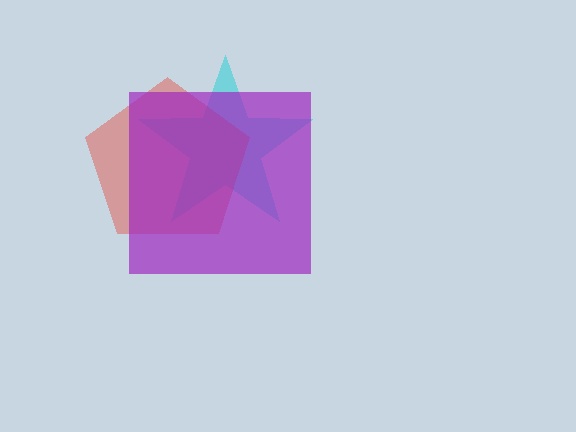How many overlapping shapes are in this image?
There are 3 overlapping shapes in the image.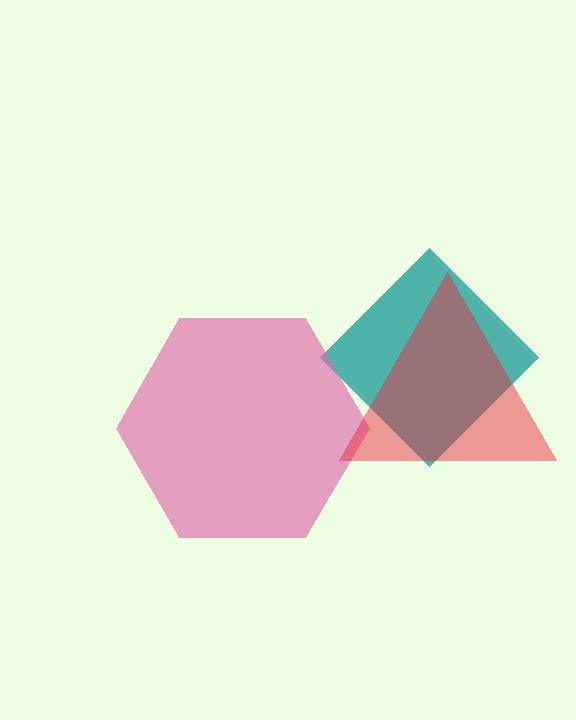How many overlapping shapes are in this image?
There are 3 overlapping shapes in the image.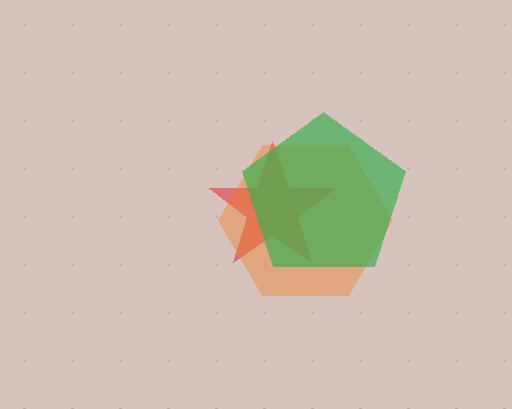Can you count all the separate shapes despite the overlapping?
Yes, there are 3 separate shapes.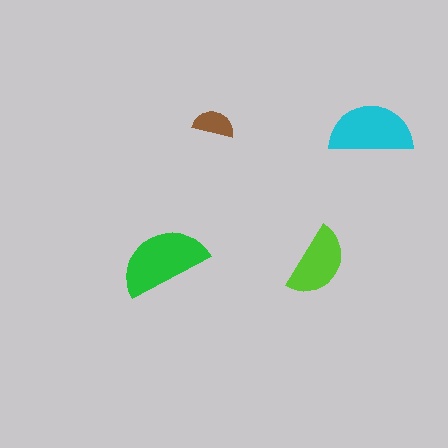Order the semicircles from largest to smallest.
the green one, the cyan one, the lime one, the brown one.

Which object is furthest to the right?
The cyan semicircle is rightmost.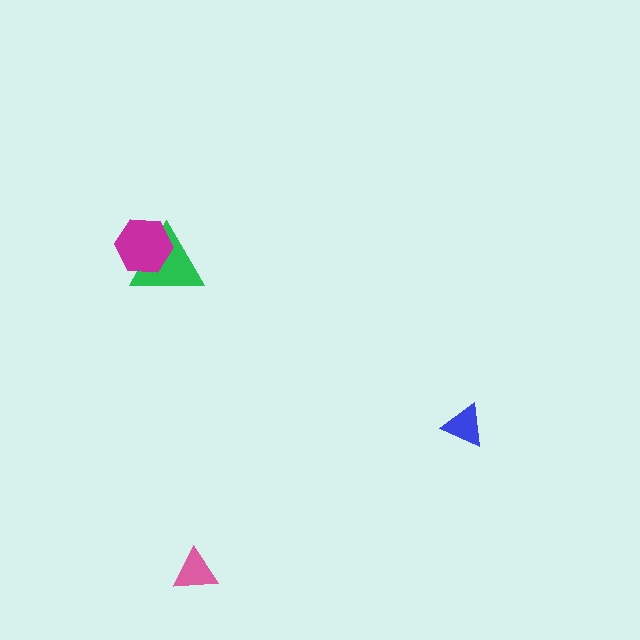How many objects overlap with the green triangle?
1 object overlaps with the green triangle.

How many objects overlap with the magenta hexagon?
1 object overlaps with the magenta hexagon.